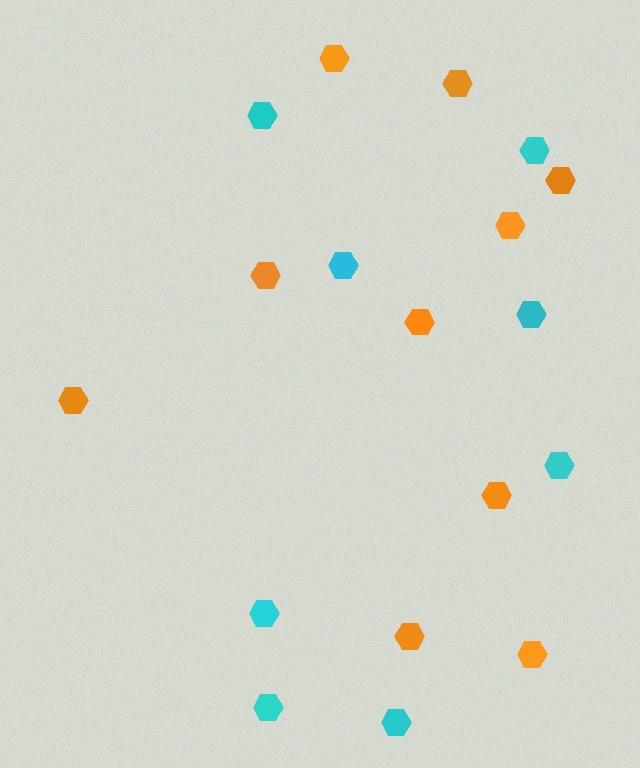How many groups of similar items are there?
There are 2 groups: one group of orange hexagons (10) and one group of cyan hexagons (8).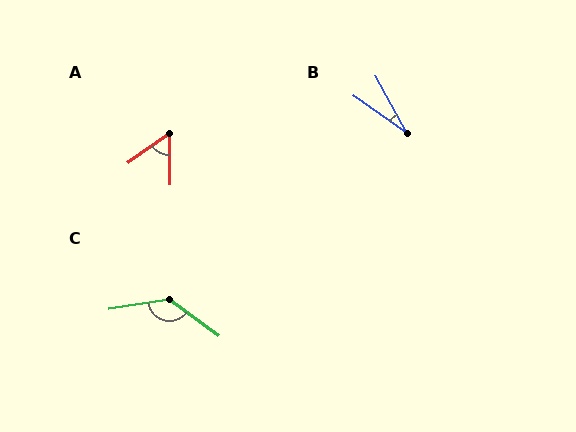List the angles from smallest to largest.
B (27°), A (55°), C (135°).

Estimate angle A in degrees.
Approximately 55 degrees.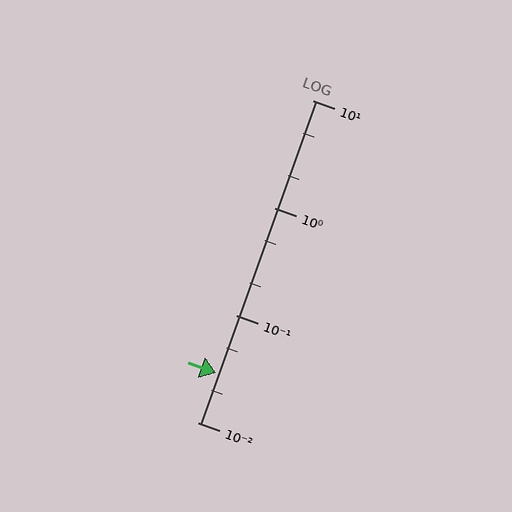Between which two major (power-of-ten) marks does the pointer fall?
The pointer is between 0.01 and 0.1.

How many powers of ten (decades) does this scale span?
The scale spans 3 decades, from 0.01 to 10.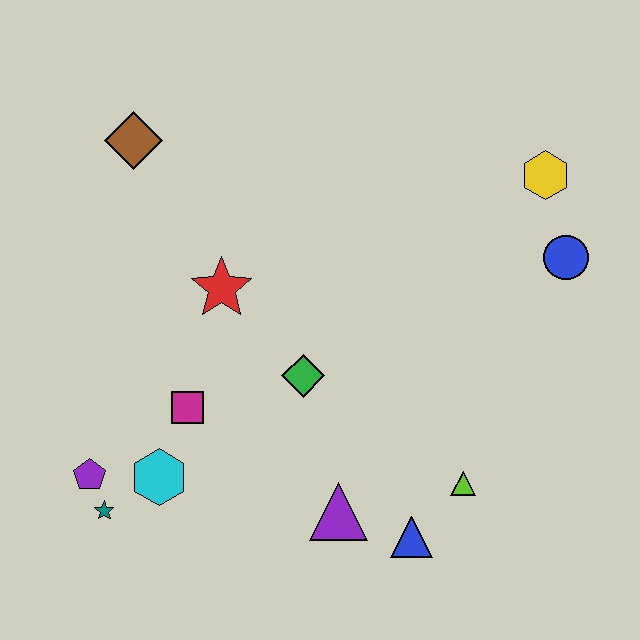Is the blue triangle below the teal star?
Yes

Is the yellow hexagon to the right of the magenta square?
Yes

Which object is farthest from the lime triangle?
The brown diamond is farthest from the lime triangle.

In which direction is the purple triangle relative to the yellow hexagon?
The purple triangle is below the yellow hexagon.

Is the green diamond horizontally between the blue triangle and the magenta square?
Yes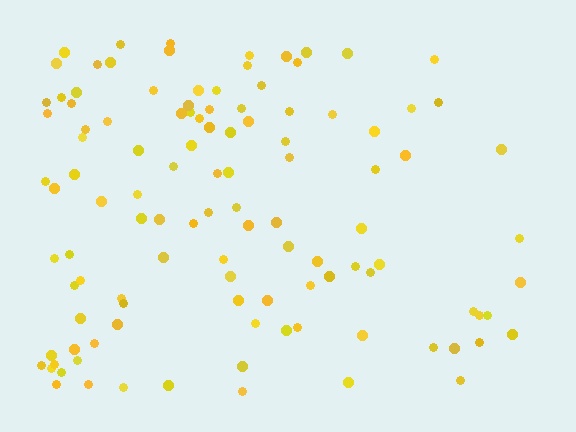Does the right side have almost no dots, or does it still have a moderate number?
Still a moderate number, just noticeably fewer than the left.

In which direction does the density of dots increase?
From right to left, with the left side densest.